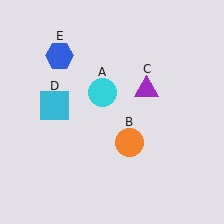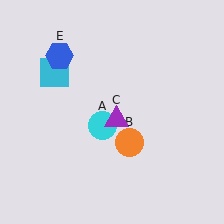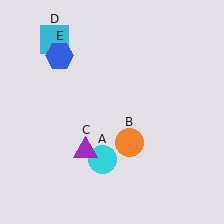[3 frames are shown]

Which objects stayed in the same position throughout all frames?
Orange circle (object B) and blue hexagon (object E) remained stationary.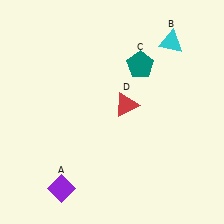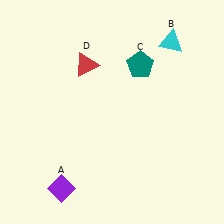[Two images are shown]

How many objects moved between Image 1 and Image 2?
1 object moved between the two images.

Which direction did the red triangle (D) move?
The red triangle (D) moved up.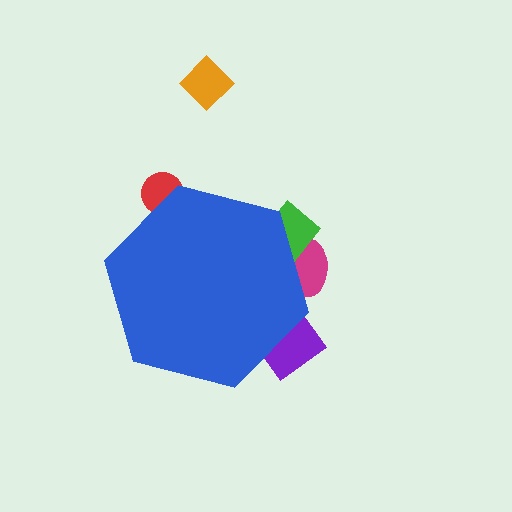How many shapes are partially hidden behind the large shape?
4 shapes are partially hidden.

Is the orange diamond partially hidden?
No, the orange diamond is fully visible.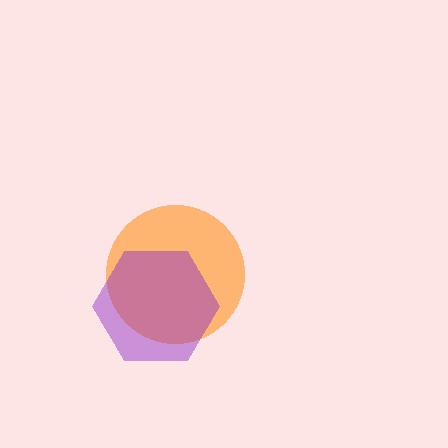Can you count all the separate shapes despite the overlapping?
Yes, there are 2 separate shapes.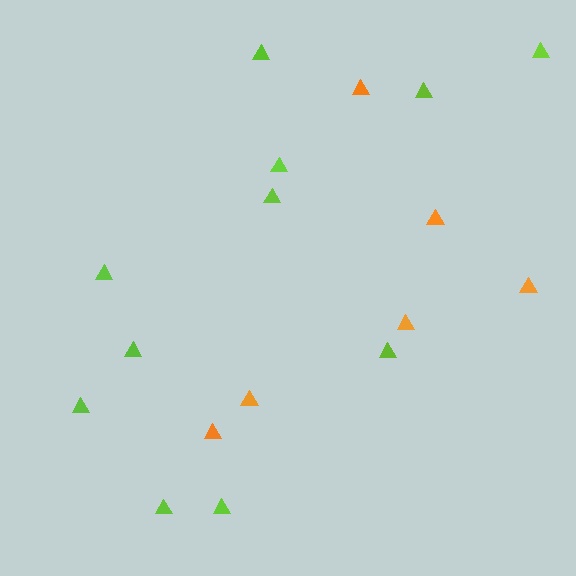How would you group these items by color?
There are 2 groups: one group of orange triangles (6) and one group of lime triangles (11).